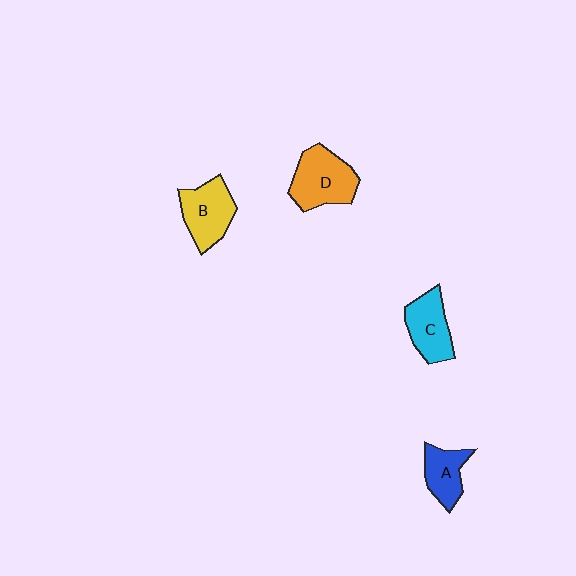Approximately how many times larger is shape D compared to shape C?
Approximately 1.3 times.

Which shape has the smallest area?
Shape A (blue).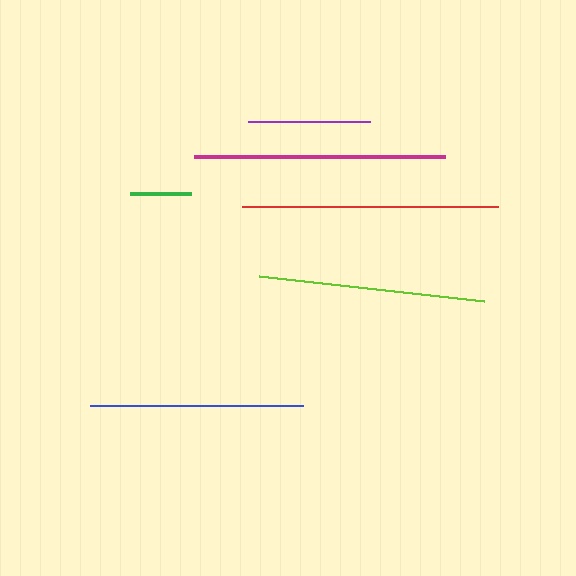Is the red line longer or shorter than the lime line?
The red line is longer than the lime line.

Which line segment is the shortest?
The green line is the shortest at approximately 61 pixels.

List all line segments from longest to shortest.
From longest to shortest: red, magenta, lime, blue, purple, green.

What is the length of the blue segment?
The blue segment is approximately 213 pixels long.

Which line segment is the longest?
The red line is the longest at approximately 257 pixels.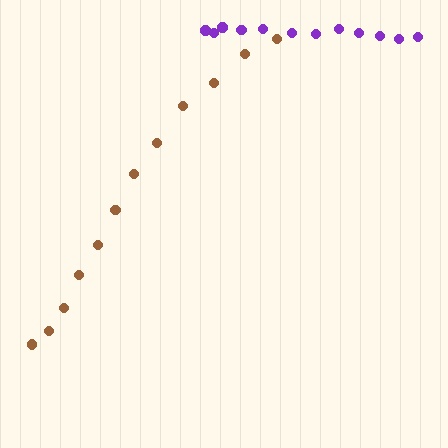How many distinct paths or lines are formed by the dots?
There are 2 distinct paths.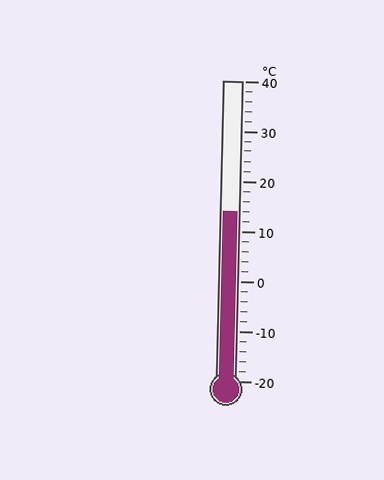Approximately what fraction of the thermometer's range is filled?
The thermometer is filled to approximately 55% of its range.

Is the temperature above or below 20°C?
The temperature is below 20°C.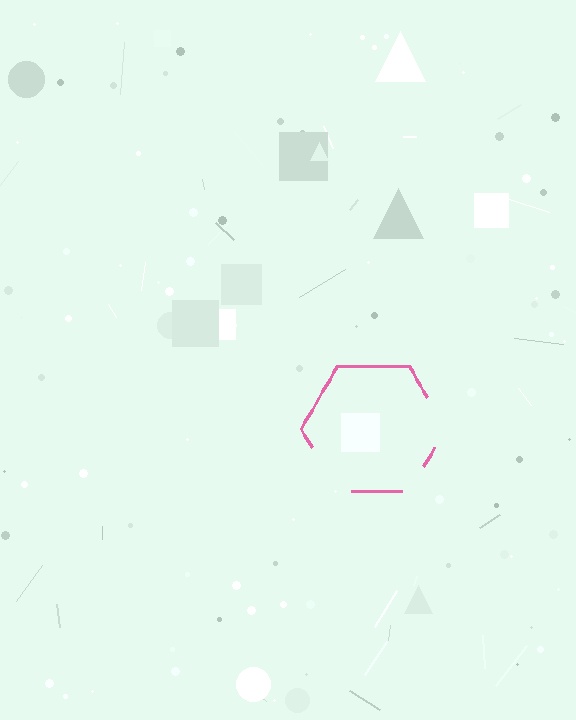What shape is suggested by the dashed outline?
The dashed outline suggests a hexagon.